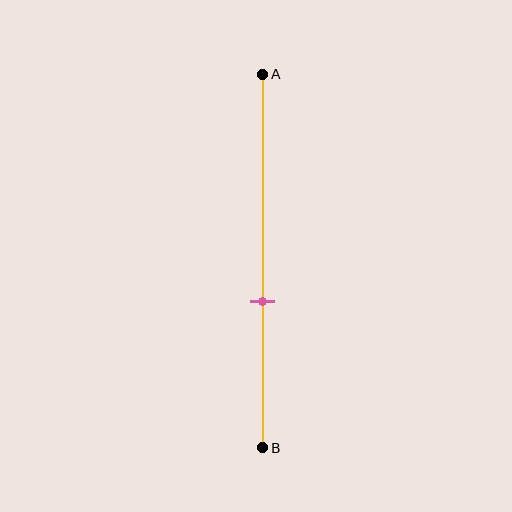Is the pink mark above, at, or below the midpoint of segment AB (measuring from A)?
The pink mark is below the midpoint of segment AB.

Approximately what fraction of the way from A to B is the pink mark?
The pink mark is approximately 60% of the way from A to B.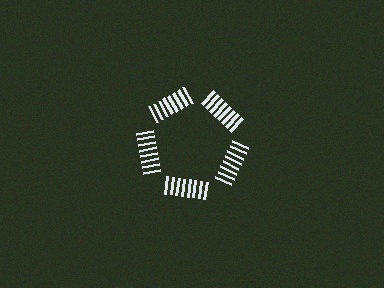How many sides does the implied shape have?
5 sides — the line-ends trace a pentagon.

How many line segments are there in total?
40 — 8 along each of the 5 edges.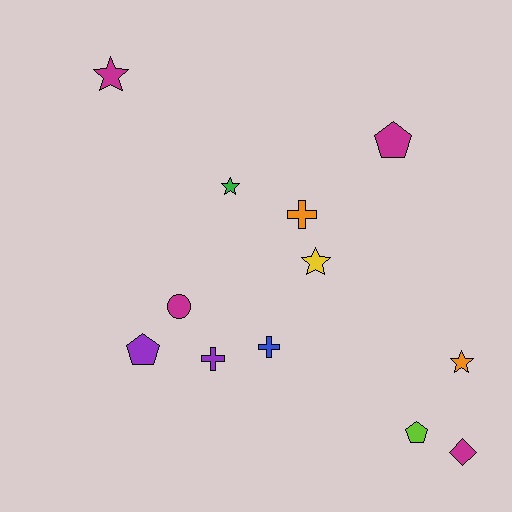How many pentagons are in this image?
There are 3 pentagons.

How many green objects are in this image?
There is 1 green object.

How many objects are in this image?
There are 12 objects.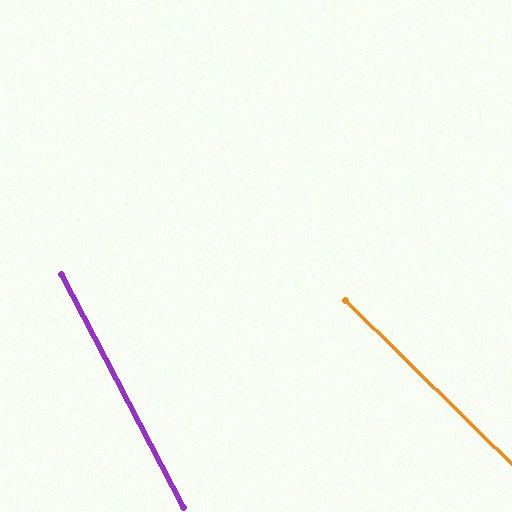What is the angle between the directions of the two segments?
Approximately 18 degrees.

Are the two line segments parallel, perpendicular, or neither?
Neither parallel nor perpendicular — they differ by about 18°.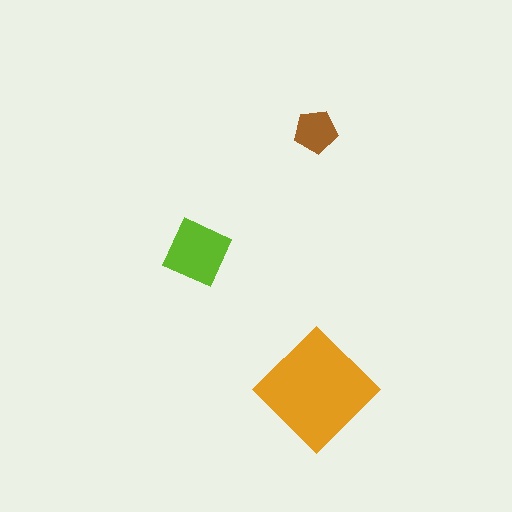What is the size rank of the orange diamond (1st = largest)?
1st.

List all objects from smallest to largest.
The brown pentagon, the lime square, the orange diamond.